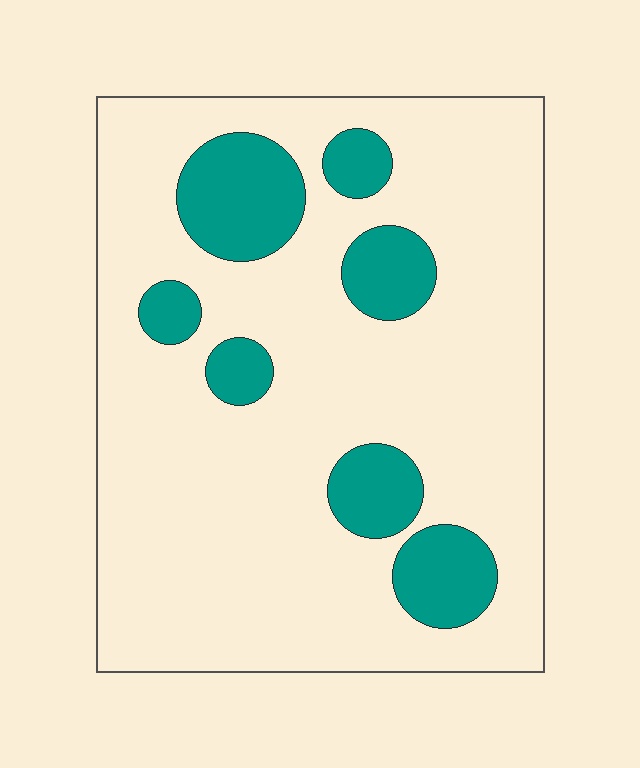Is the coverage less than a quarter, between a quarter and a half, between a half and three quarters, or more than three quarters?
Less than a quarter.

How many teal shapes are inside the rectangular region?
7.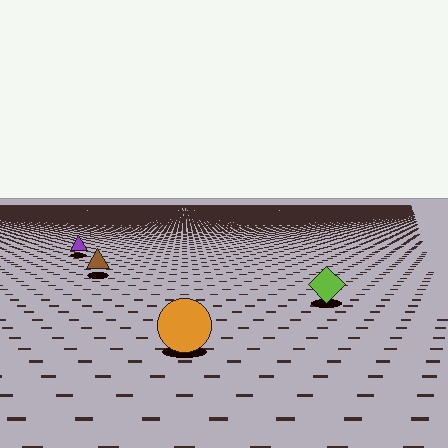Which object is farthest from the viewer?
The purple triangle is farthest from the viewer. It appears smaller and the ground texture around it is denser.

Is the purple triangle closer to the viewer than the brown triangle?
No. The brown triangle is closer — you can tell from the texture gradient: the ground texture is coarser near it.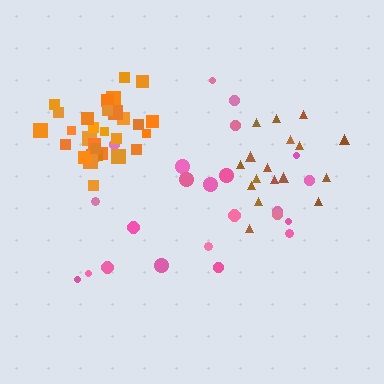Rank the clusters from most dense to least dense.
orange, brown, pink.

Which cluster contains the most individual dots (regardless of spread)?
Orange (30).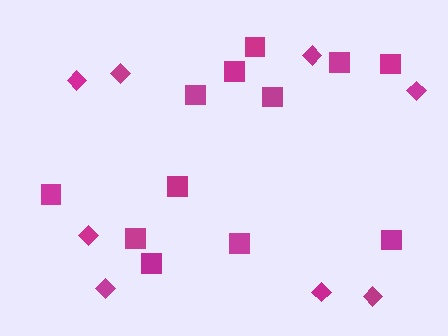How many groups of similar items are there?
There are 2 groups: one group of diamonds (8) and one group of squares (12).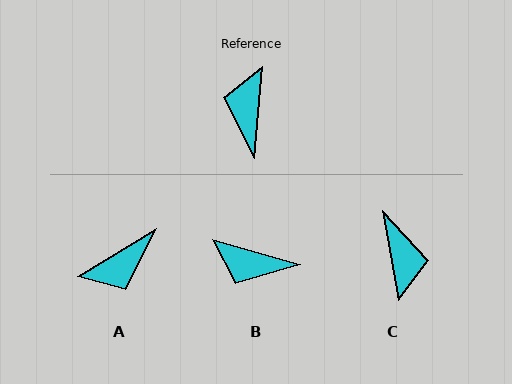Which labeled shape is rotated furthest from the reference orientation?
C, about 165 degrees away.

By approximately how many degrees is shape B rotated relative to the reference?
Approximately 79 degrees counter-clockwise.